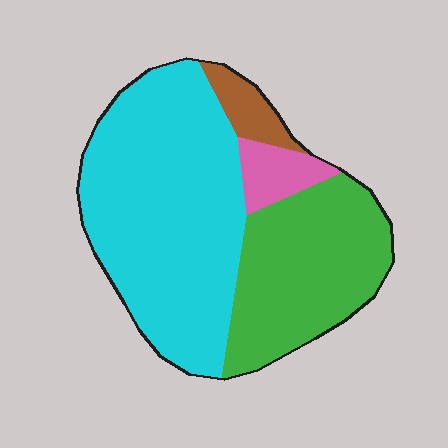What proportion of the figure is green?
Green takes up about one third (1/3) of the figure.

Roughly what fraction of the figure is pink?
Pink takes up about one tenth (1/10) of the figure.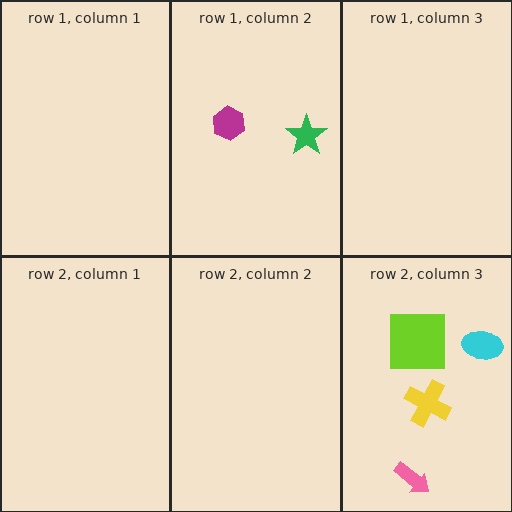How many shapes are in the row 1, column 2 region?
2.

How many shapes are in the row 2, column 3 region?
4.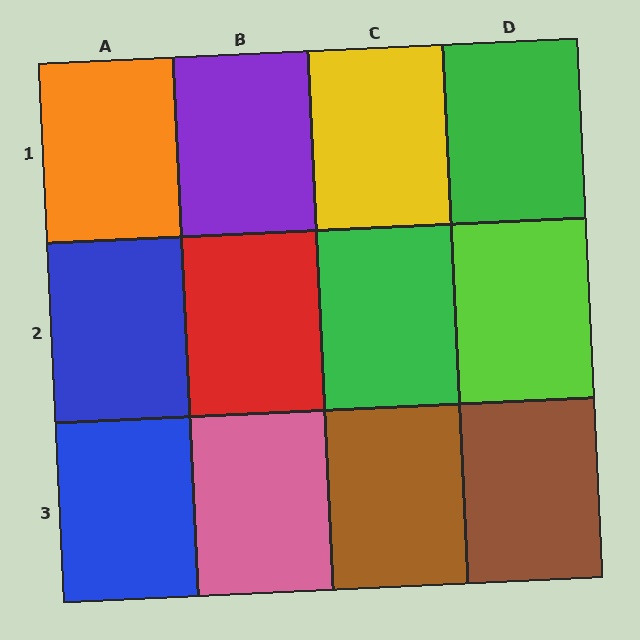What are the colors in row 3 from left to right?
Blue, pink, brown, brown.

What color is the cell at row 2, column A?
Blue.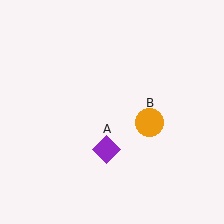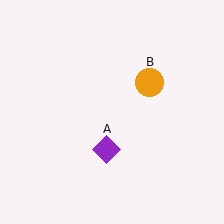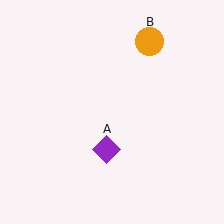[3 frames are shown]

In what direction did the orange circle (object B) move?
The orange circle (object B) moved up.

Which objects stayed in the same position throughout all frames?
Purple diamond (object A) remained stationary.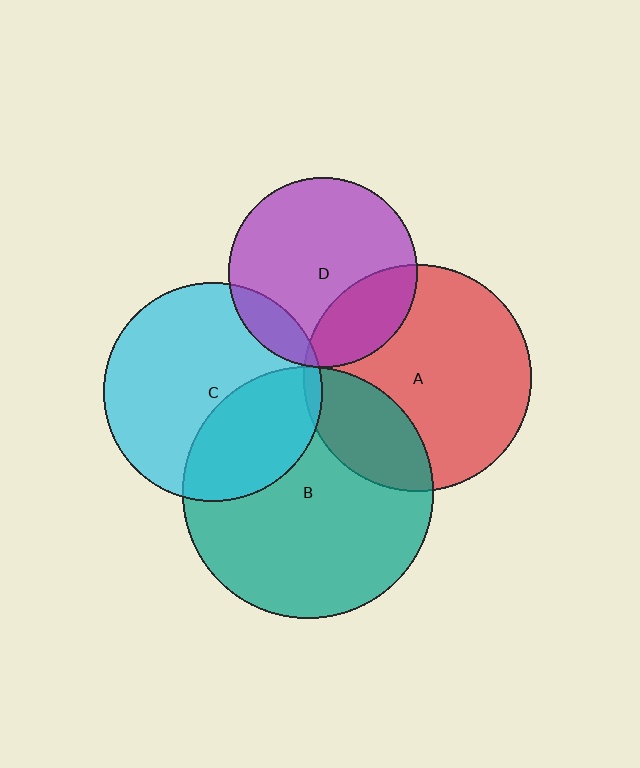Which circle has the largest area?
Circle B (teal).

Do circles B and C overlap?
Yes.